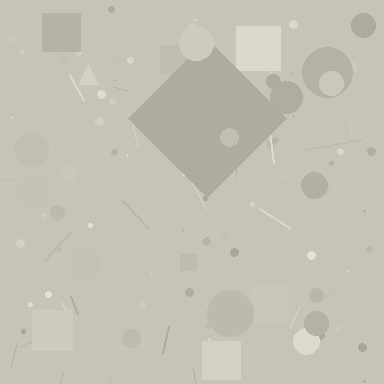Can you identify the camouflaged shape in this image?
The camouflaged shape is a diamond.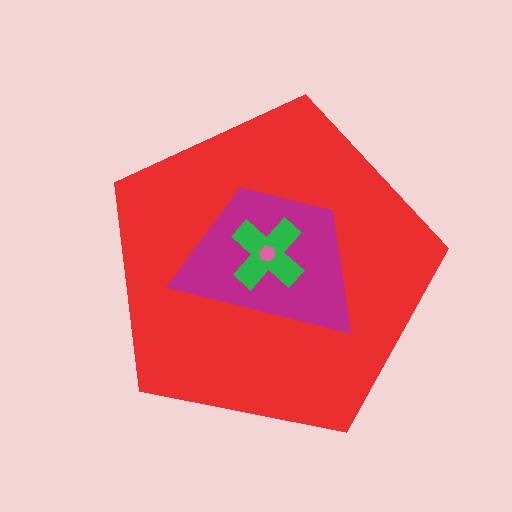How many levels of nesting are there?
4.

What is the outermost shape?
The red pentagon.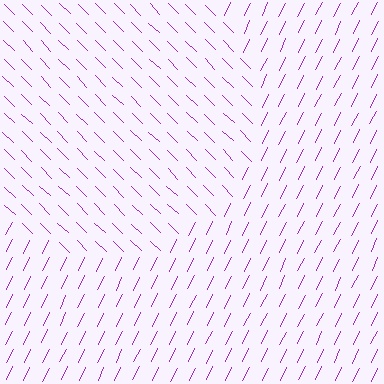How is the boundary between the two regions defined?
The boundary is defined purely by a change in line orientation (approximately 71 degrees difference). All lines are the same color and thickness.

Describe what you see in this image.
The image is filled with small purple line segments. A circle region in the image has lines oriented differently from the surrounding lines, creating a visible texture boundary.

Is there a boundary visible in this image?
Yes, there is a texture boundary formed by a change in line orientation.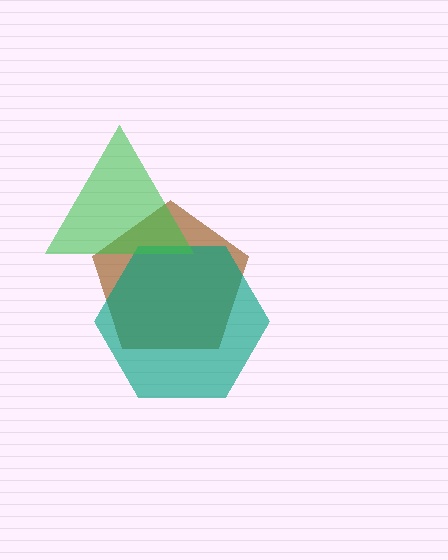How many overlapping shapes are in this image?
There are 3 overlapping shapes in the image.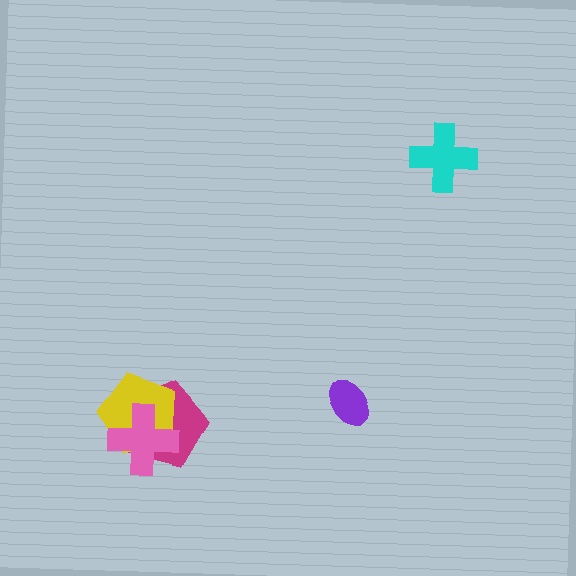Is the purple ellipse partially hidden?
No, no other shape covers it.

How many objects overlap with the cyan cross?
0 objects overlap with the cyan cross.